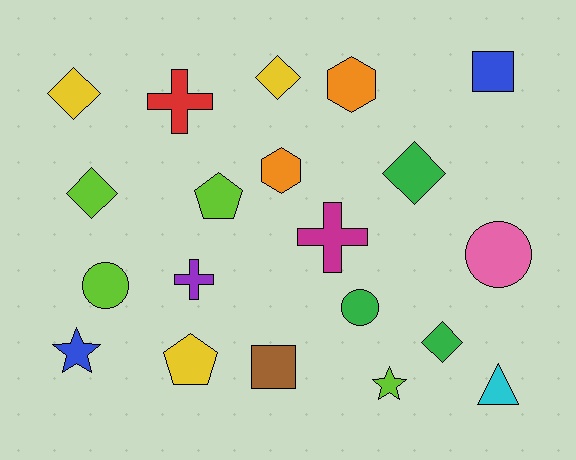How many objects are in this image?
There are 20 objects.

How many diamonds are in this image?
There are 5 diamonds.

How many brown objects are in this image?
There is 1 brown object.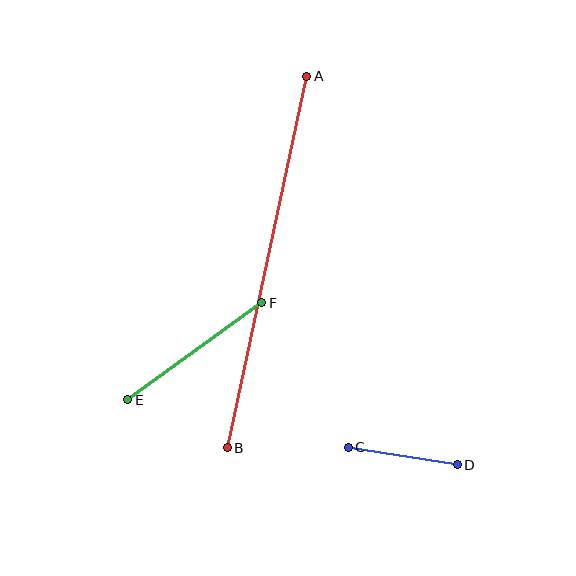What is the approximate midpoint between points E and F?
The midpoint is at approximately (195, 351) pixels.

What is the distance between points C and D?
The distance is approximately 110 pixels.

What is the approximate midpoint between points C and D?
The midpoint is at approximately (403, 456) pixels.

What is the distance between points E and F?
The distance is approximately 166 pixels.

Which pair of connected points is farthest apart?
Points A and B are farthest apart.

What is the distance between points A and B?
The distance is approximately 380 pixels.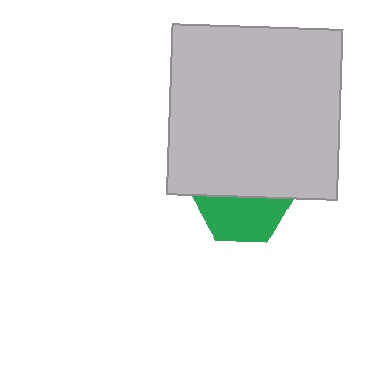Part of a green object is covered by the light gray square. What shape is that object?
It is a hexagon.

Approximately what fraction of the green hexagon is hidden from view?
Roughly 51% of the green hexagon is hidden behind the light gray square.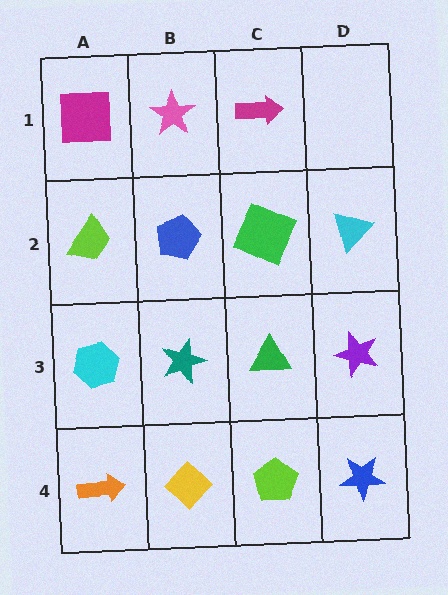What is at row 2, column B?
A blue pentagon.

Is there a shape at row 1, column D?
No, that cell is empty.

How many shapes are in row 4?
4 shapes.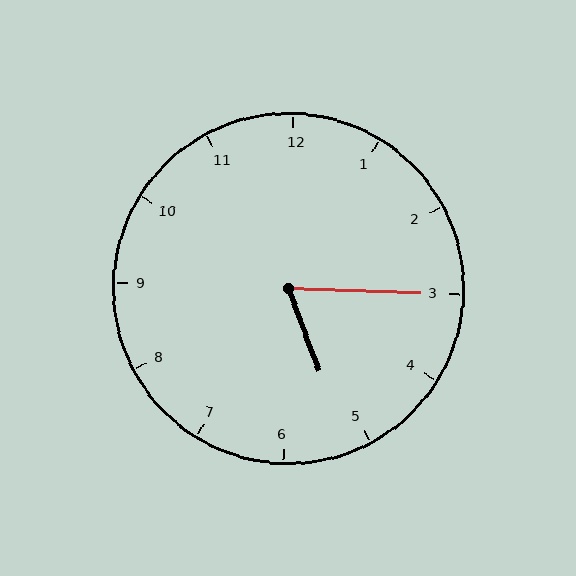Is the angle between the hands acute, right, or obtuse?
It is acute.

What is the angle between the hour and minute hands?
Approximately 68 degrees.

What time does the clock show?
5:15.